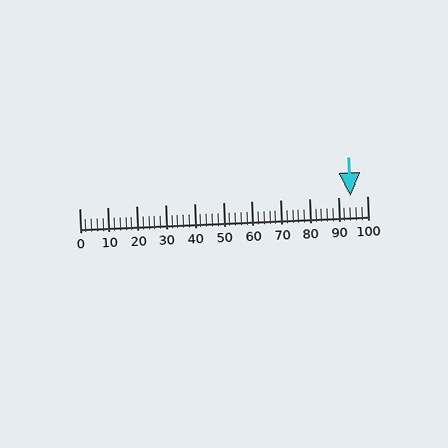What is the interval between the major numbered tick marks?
The major tick marks are spaced 10 units apart.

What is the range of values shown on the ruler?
The ruler shows values from 0 to 100.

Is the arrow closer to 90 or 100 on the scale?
The arrow is closer to 90.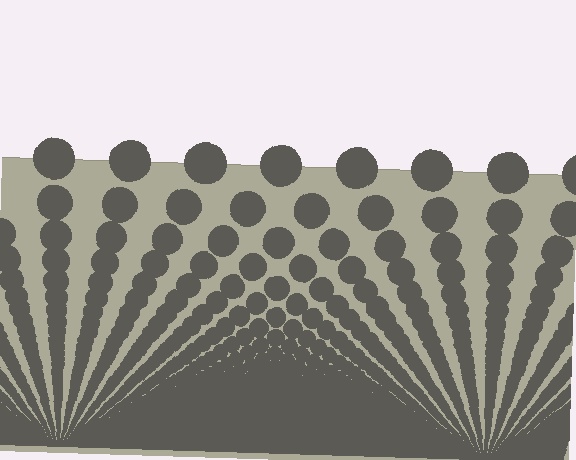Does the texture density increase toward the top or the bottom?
Density increases toward the bottom.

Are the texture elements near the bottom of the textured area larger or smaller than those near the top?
Smaller. The gradient is inverted — elements near the bottom are smaller and denser.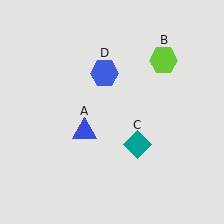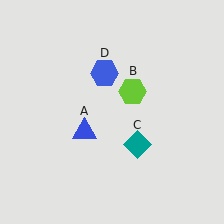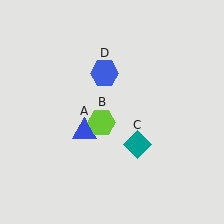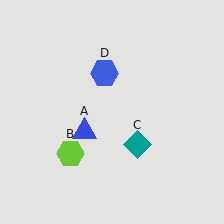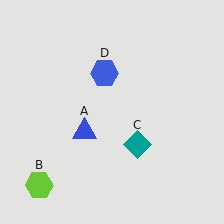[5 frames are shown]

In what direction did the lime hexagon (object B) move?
The lime hexagon (object B) moved down and to the left.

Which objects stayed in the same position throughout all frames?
Blue triangle (object A) and teal diamond (object C) and blue hexagon (object D) remained stationary.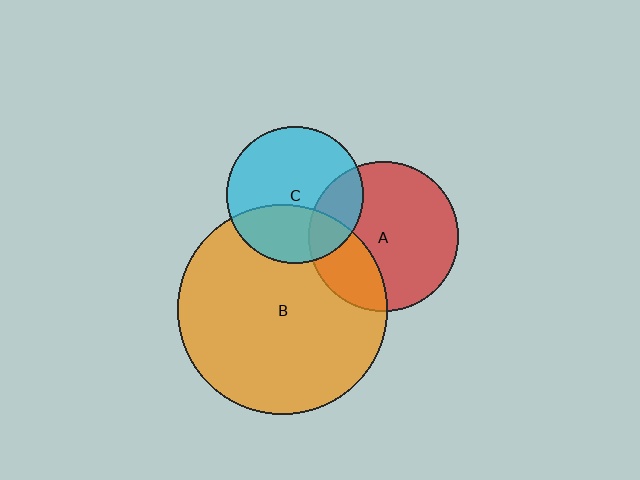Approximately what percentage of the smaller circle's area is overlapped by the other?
Approximately 30%.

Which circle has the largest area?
Circle B (orange).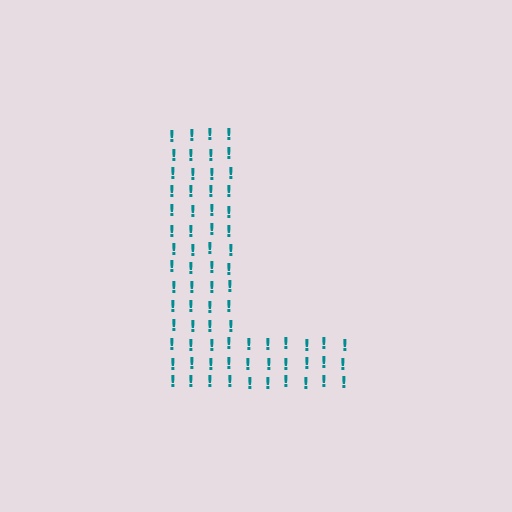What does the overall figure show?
The overall figure shows the letter L.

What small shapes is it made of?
It is made of small exclamation marks.